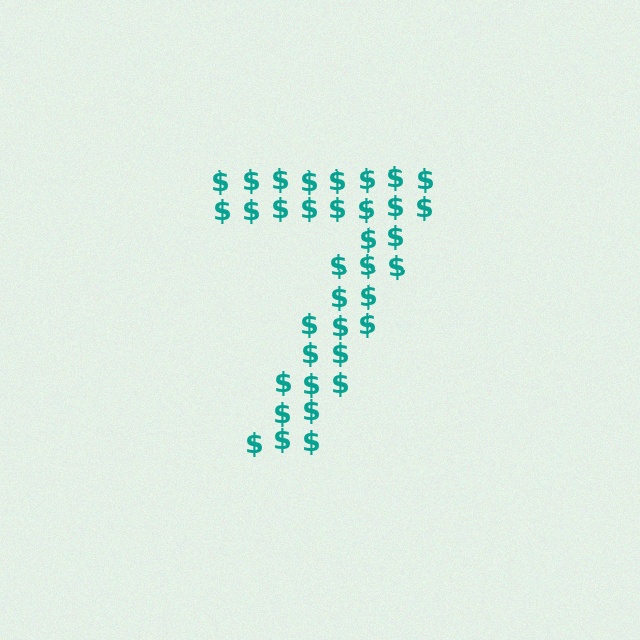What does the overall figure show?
The overall figure shows the digit 7.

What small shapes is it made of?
It is made of small dollar signs.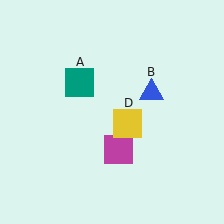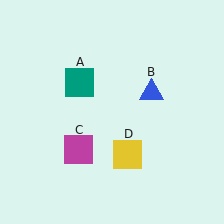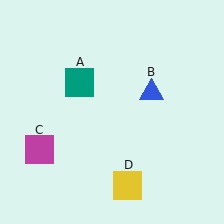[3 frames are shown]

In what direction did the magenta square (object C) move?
The magenta square (object C) moved left.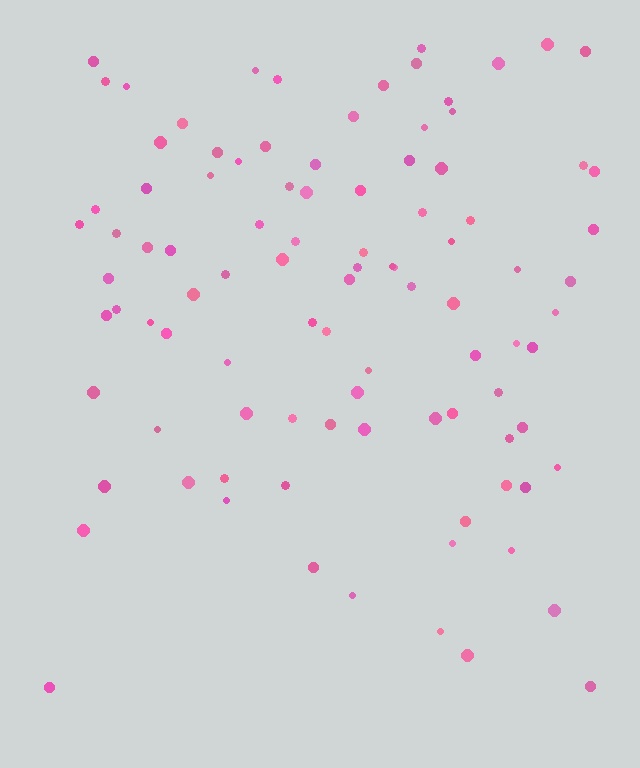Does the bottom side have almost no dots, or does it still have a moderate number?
Still a moderate number, just noticeably fewer than the top.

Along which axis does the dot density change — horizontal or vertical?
Vertical.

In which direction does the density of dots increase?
From bottom to top, with the top side densest.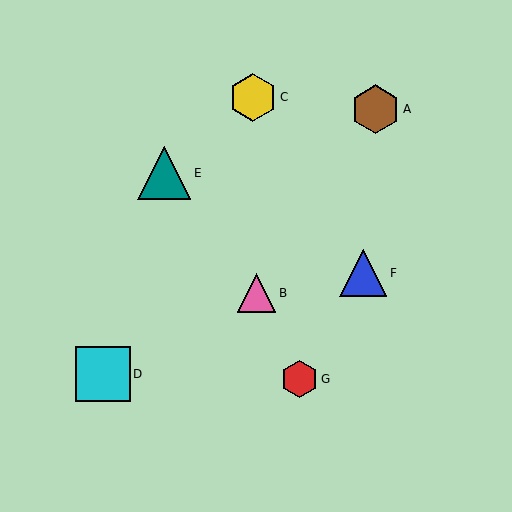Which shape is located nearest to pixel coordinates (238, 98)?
The yellow hexagon (labeled C) at (253, 97) is nearest to that location.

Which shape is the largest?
The cyan square (labeled D) is the largest.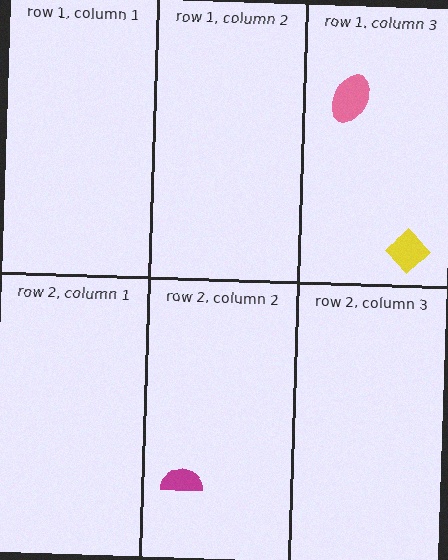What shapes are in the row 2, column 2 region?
The magenta semicircle.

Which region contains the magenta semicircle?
The row 2, column 2 region.